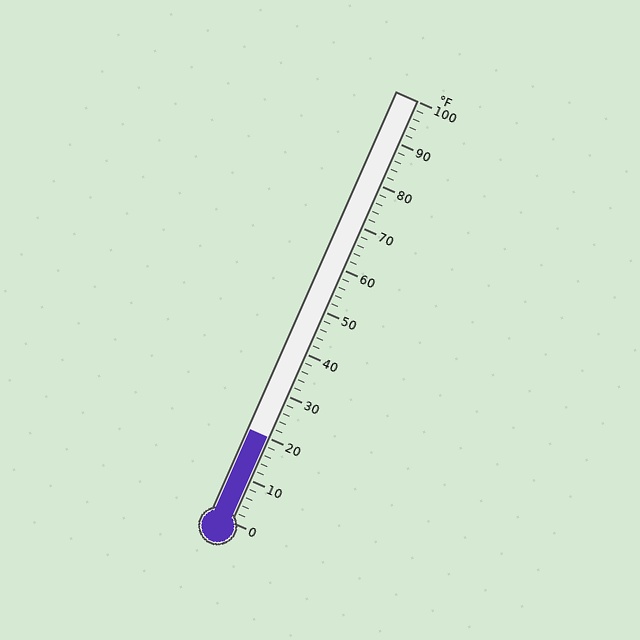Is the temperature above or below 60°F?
The temperature is below 60°F.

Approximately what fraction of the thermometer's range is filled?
The thermometer is filled to approximately 20% of its range.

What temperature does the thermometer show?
The thermometer shows approximately 20°F.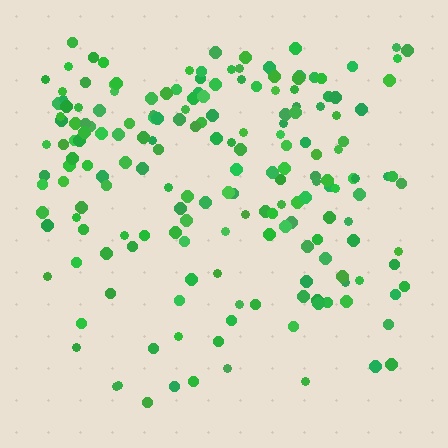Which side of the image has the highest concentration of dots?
The top.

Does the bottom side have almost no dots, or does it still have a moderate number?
Still a moderate number, just noticeably fewer than the top.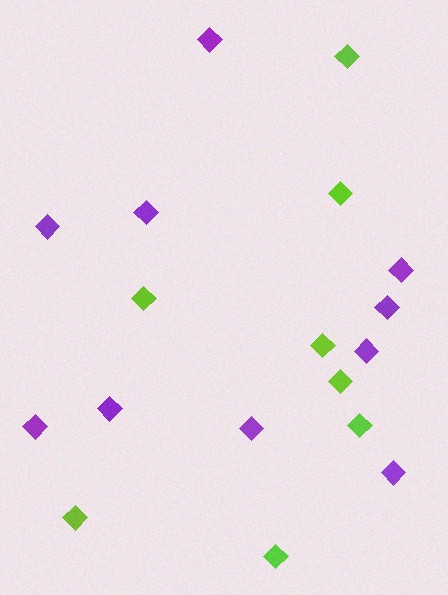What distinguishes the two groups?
There are 2 groups: one group of purple diamonds (10) and one group of lime diamonds (8).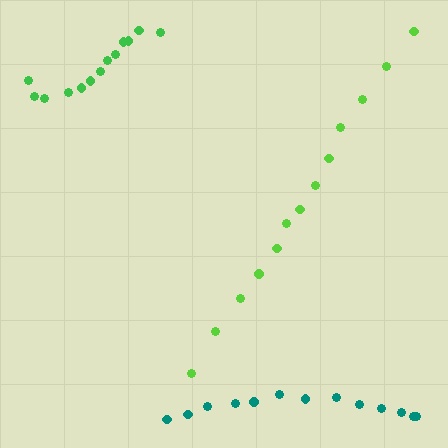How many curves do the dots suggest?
There are 3 distinct paths.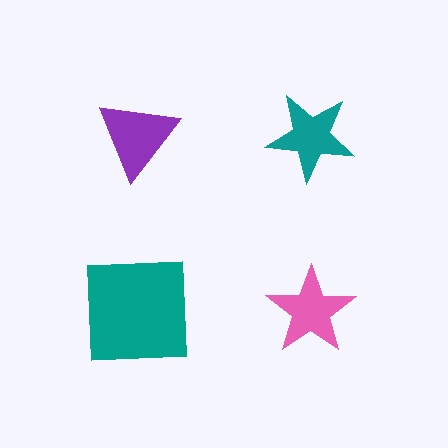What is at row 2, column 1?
A teal square.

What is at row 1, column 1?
A purple triangle.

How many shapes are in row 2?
2 shapes.